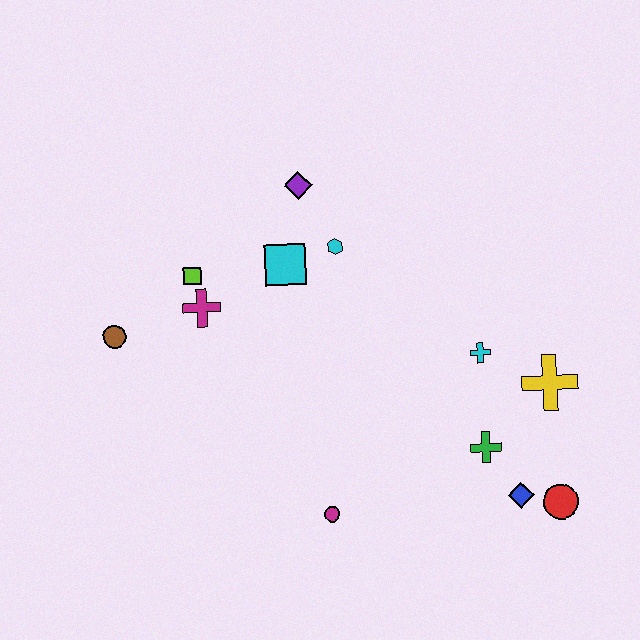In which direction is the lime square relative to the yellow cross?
The lime square is to the left of the yellow cross.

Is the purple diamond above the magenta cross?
Yes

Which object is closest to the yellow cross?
The cyan cross is closest to the yellow cross.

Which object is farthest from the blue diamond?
The brown circle is farthest from the blue diamond.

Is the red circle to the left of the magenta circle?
No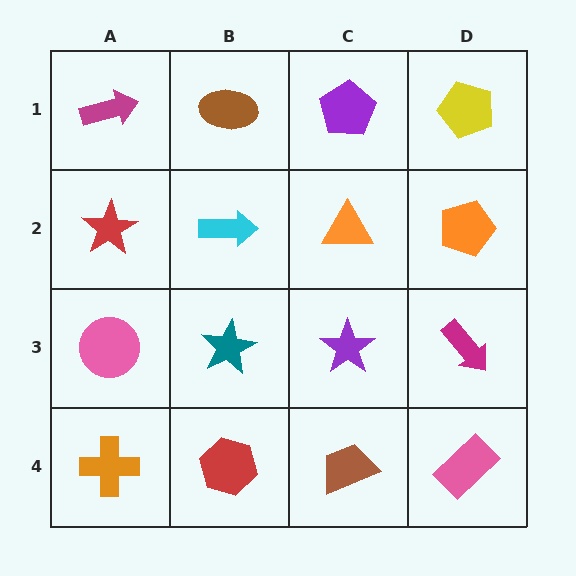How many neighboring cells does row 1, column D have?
2.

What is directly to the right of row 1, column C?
A yellow pentagon.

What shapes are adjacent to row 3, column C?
An orange triangle (row 2, column C), a brown trapezoid (row 4, column C), a teal star (row 3, column B), a magenta arrow (row 3, column D).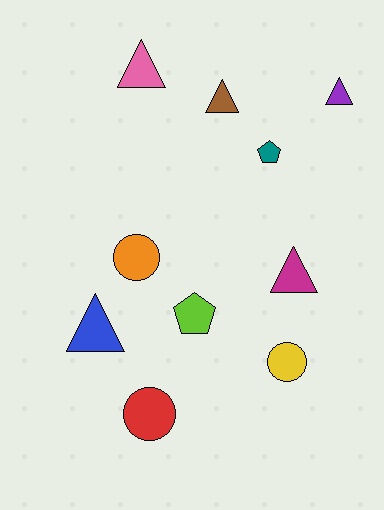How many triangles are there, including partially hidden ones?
There are 5 triangles.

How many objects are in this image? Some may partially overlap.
There are 10 objects.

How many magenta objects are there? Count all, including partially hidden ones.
There is 1 magenta object.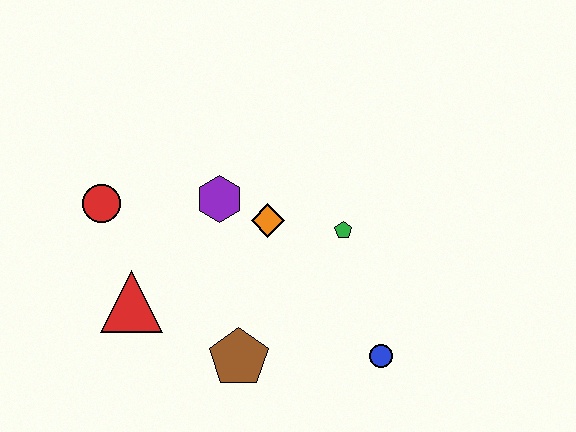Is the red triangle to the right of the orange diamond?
No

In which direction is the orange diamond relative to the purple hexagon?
The orange diamond is to the right of the purple hexagon.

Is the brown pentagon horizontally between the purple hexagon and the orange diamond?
Yes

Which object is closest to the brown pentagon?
The red triangle is closest to the brown pentagon.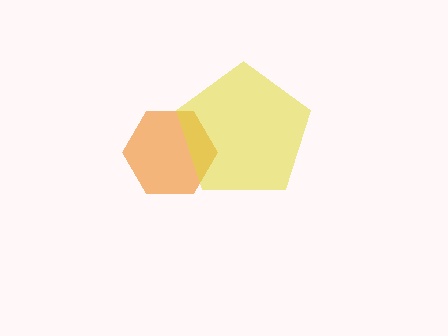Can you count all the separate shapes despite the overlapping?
Yes, there are 2 separate shapes.